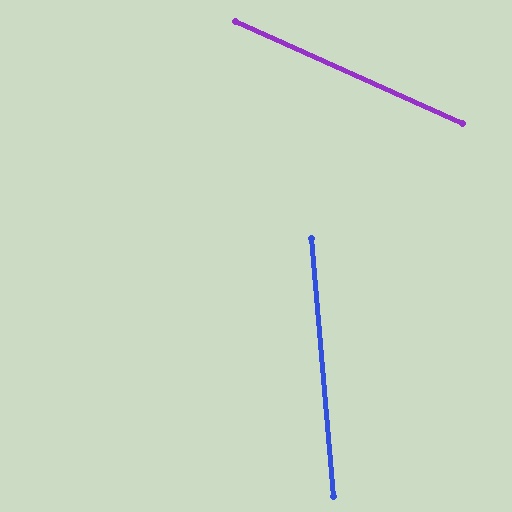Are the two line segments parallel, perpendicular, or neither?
Neither parallel nor perpendicular — they differ by about 61°.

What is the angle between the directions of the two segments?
Approximately 61 degrees.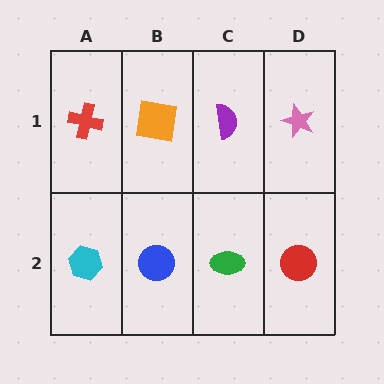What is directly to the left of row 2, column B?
A cyan hexagon.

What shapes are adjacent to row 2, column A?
A red cross (row 1, column A), a blue circle (row 2, column B).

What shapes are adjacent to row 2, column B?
An orange square (row 1, column B), a cyan hexagon (row 2, column A), a green ellipse (row 2, column C).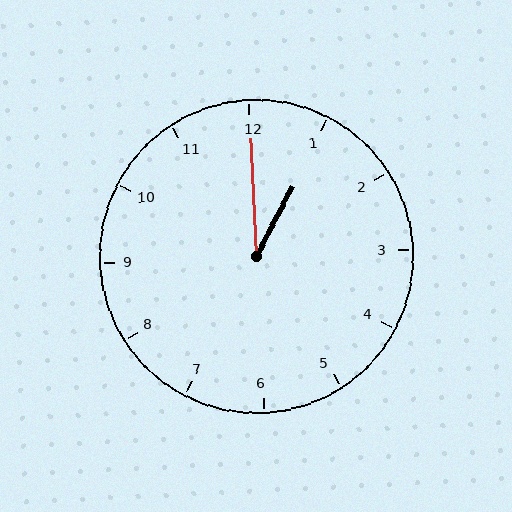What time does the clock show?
1:00.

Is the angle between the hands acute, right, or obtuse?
It is acute.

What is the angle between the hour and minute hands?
Approximately 30 degrees.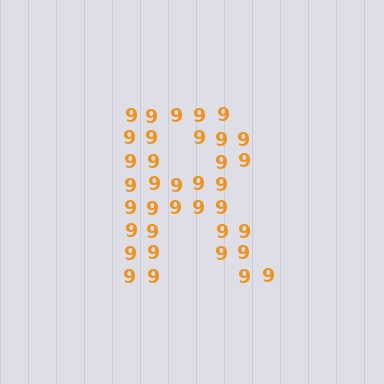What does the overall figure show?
The overall figure shows the letter R.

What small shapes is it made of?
It is made of small digit 9's.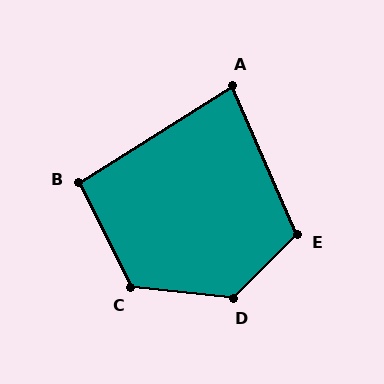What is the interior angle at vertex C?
Approximately 122 degrees (obtuse).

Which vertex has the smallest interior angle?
A, at approximately 82 degrees.